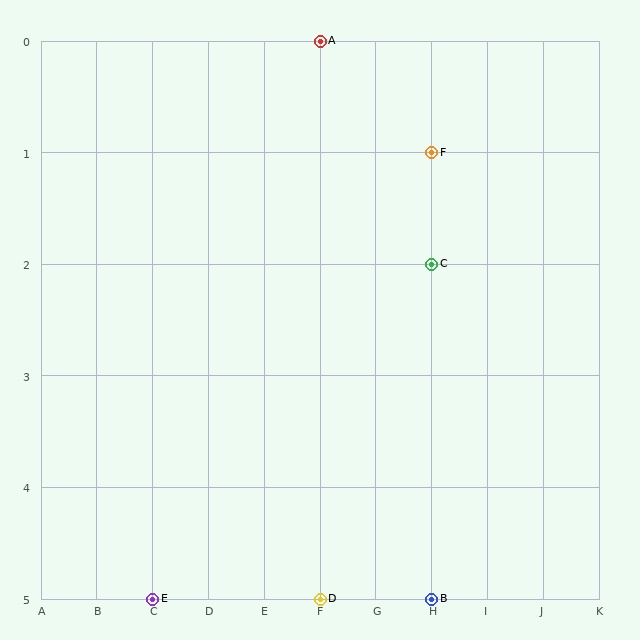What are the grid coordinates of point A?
Point A is at grid coordinates (F, 0).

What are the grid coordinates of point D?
Point D is at grid coordinates (F, 5).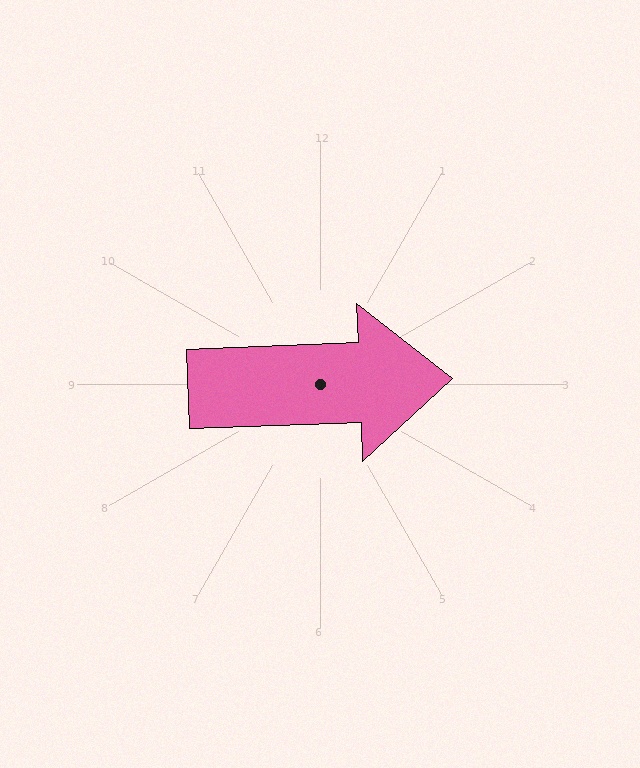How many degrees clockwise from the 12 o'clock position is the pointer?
Approximately 88 degrees.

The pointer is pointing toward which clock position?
Roughly 3 o'clock.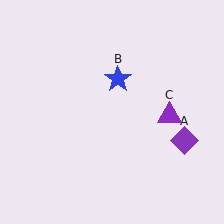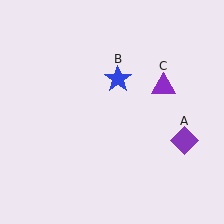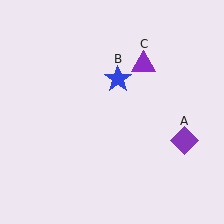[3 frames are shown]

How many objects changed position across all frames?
1 object changed position: purple triangle (object C).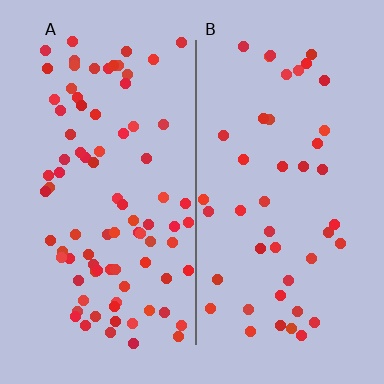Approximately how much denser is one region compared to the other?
Approximately 1.9× — region A over region B.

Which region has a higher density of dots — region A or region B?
A (the left).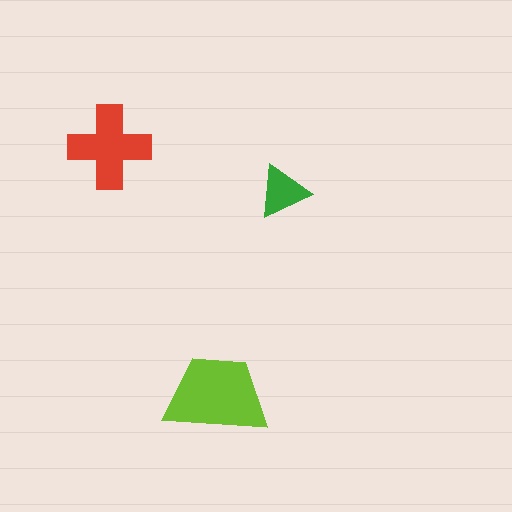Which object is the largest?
The lime trapezoid.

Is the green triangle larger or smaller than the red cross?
Smaller.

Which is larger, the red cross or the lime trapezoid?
The lime trapezoid.